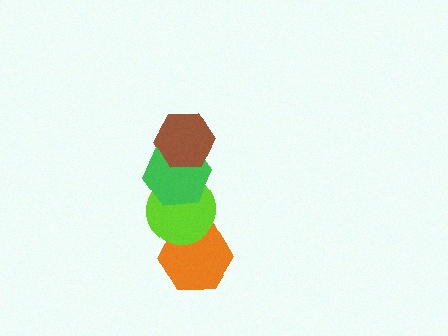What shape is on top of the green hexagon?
The brown hexagon is on top of the green hexagon.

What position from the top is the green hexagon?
The green hexagon is 2nd from the top.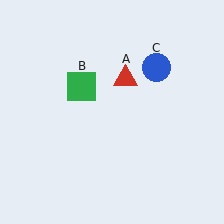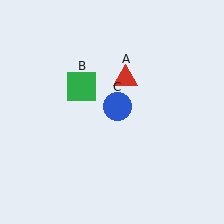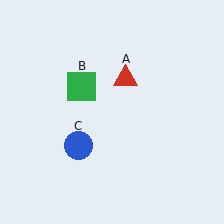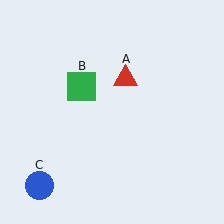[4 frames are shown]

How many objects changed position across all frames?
1 object changed position: blue circle (object C).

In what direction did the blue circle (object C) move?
The blue circle (object C) moved down and to the left.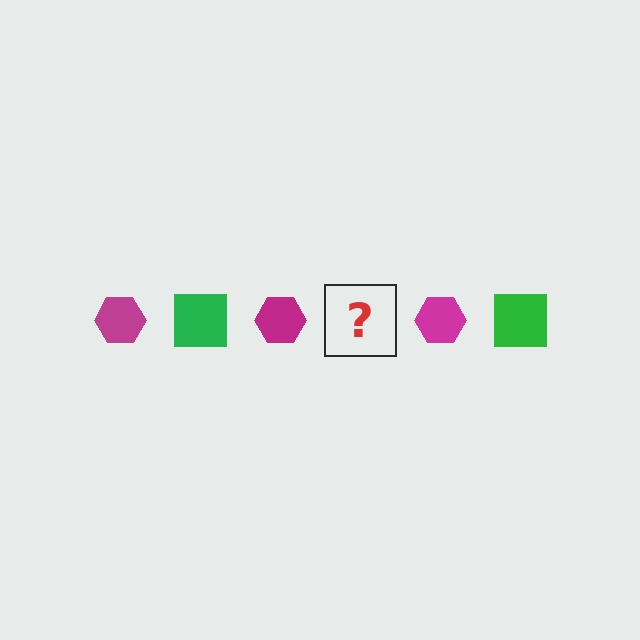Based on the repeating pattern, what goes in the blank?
The blank should be a green square.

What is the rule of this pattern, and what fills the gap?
The rule is that the pattern alternates between magenta hexagon and green square. The gap should be filled with a green square.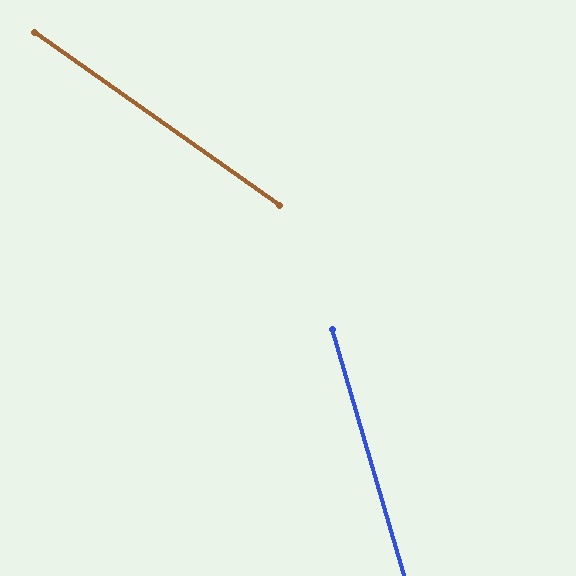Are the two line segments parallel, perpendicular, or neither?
Neither parallel nor perpendicular — they differ by about 39°.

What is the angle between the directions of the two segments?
Approximately 39 degrees.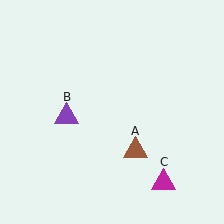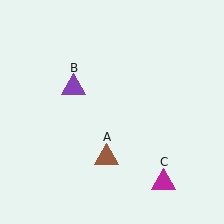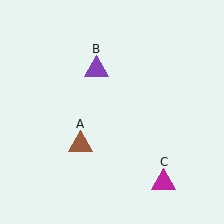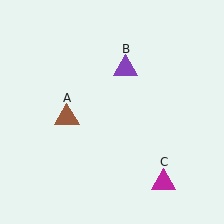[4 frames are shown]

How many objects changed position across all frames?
2 objects changed position: brown triangle (object A), purple triangle (object B).